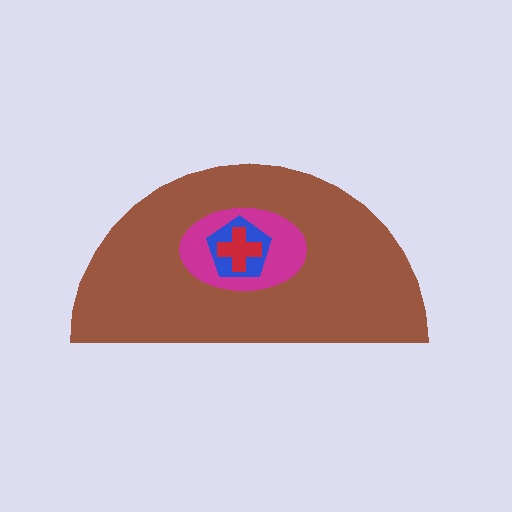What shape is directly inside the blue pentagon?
The red cross.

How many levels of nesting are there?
4.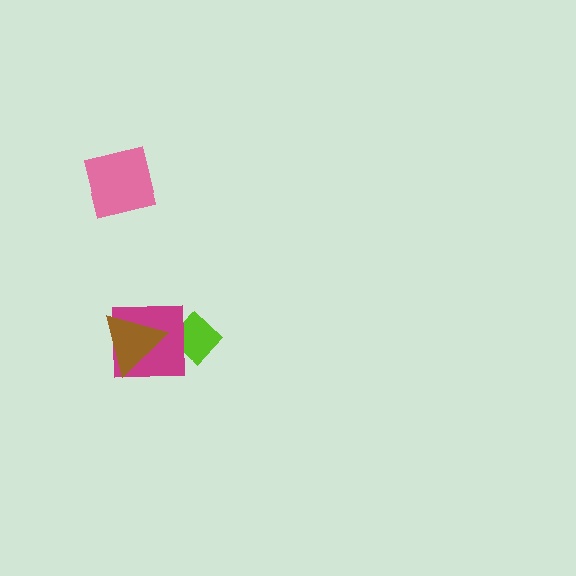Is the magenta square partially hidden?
Yes, it is partially covered by another shape.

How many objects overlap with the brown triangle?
1 object overlaps with the brown triangle.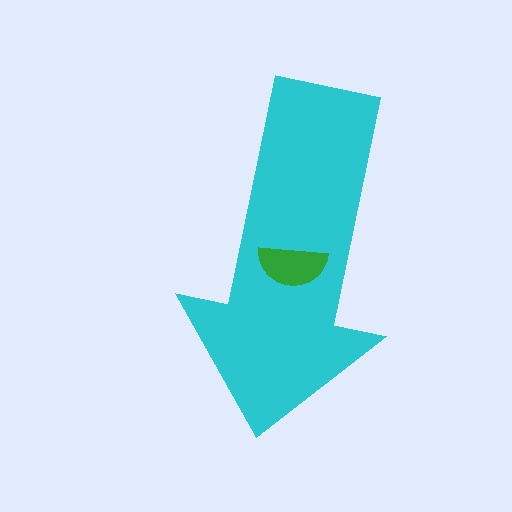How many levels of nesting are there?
2.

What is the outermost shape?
The cyan arrow.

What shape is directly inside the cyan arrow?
The green semicircle.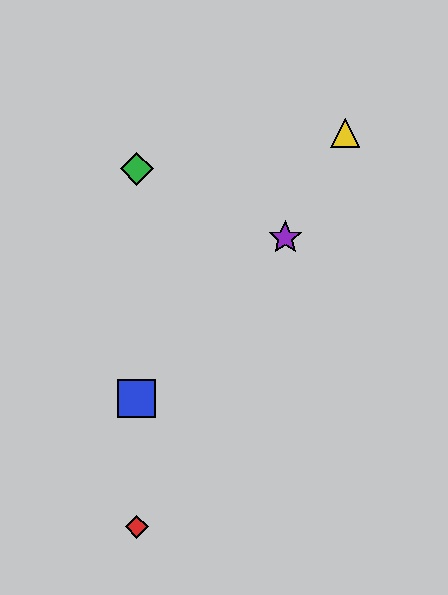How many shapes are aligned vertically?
3 shapes (the red diamond, the blue square, the green diamond) are aligned vertically.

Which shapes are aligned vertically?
The red diamond, the blue square, the green diamond are aligned vertically.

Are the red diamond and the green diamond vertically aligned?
Yes, both are at x≈137.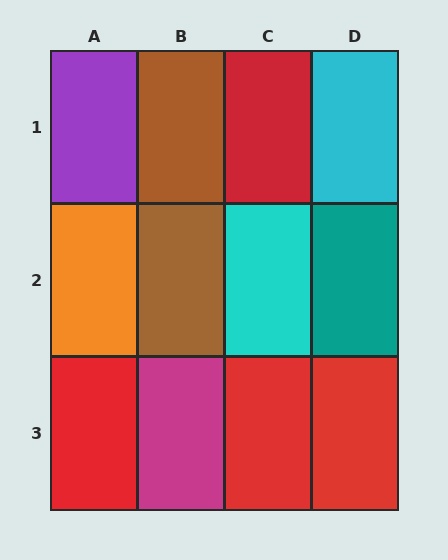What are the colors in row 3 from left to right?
Red, magenta, red, red.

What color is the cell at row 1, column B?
Brown.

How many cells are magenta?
1 cell is magenta.